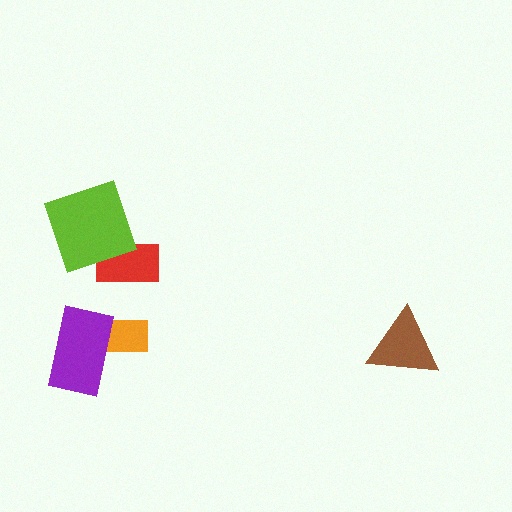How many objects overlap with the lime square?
1 object overlaps with the lime square.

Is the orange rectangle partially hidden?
Yes, it is partially covered by another shape.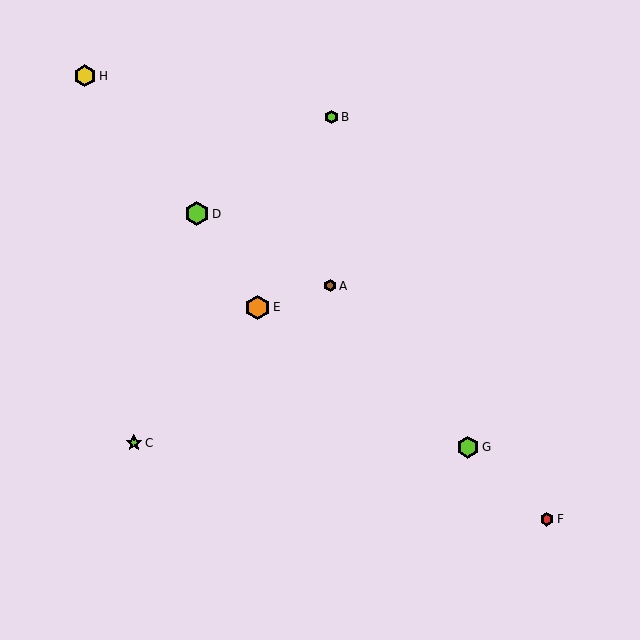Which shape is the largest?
The orange hexagon (labeled E) is the largest.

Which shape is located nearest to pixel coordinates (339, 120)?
The lime hexagon (labeled B) at (331, 117) is nearest to that location.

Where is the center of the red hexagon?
The center of the red hexagon is at (547, 519).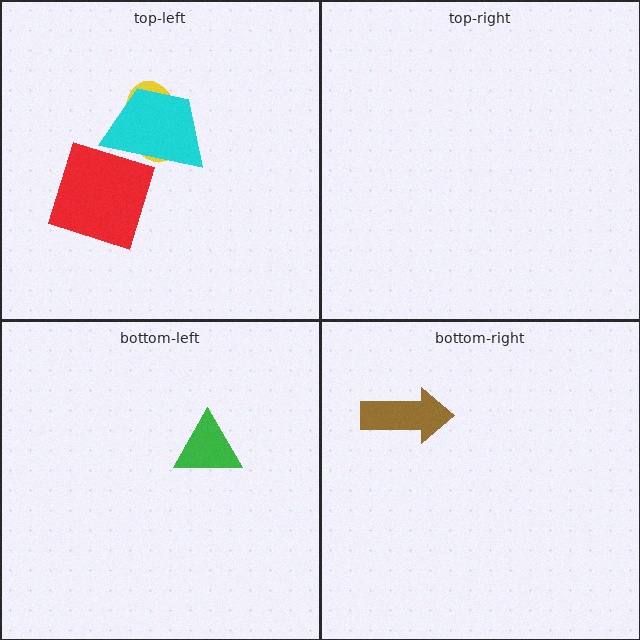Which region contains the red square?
The top-left region.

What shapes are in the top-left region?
The yellow ellipse, the red square, the cyan trapezoid.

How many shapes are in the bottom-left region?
1.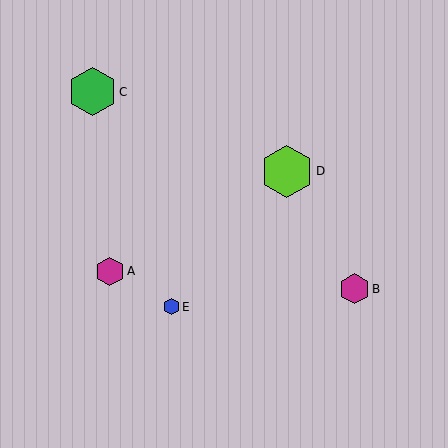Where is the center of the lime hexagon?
The center of the lime hexagon is at (287, 171).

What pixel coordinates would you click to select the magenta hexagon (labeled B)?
Click at (354, 289) to select the magenta hexagon B.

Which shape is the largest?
The lime hexagon (labeled D) is the largest.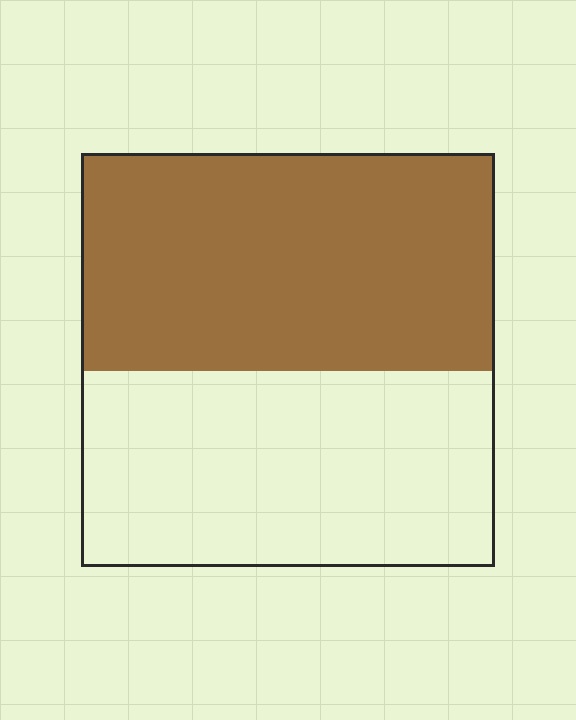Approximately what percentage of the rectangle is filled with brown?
Approximately 55%.